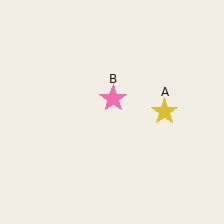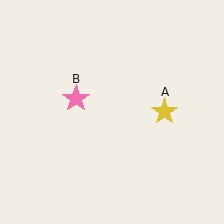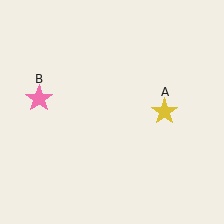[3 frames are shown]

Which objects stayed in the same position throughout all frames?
Yellow star (object A) remained stationary.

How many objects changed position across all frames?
1 object changed position: pink star (object B).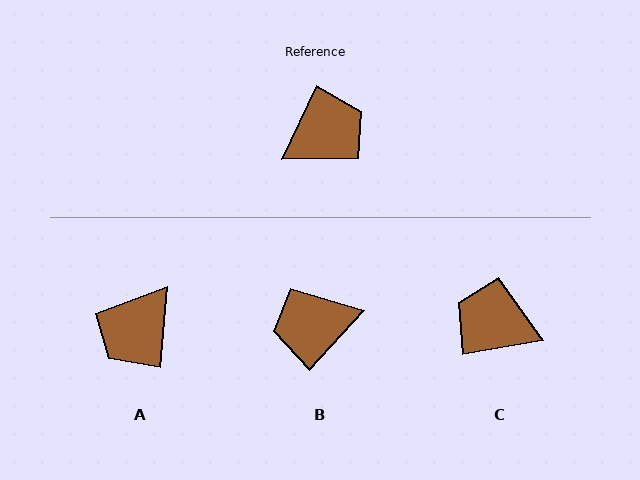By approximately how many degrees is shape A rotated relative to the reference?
Approximately 160 degrees clockwise.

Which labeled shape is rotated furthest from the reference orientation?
B, about 163 degrees away.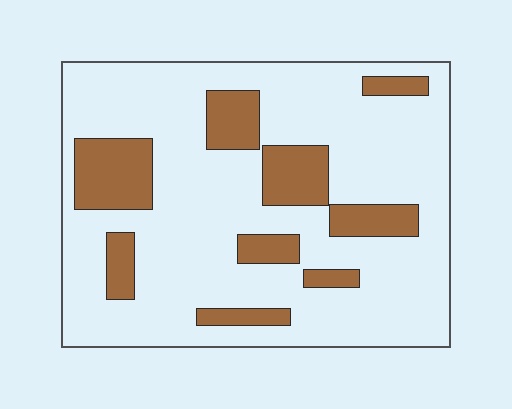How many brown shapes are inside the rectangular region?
9.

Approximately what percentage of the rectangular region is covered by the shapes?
Approximately 20%.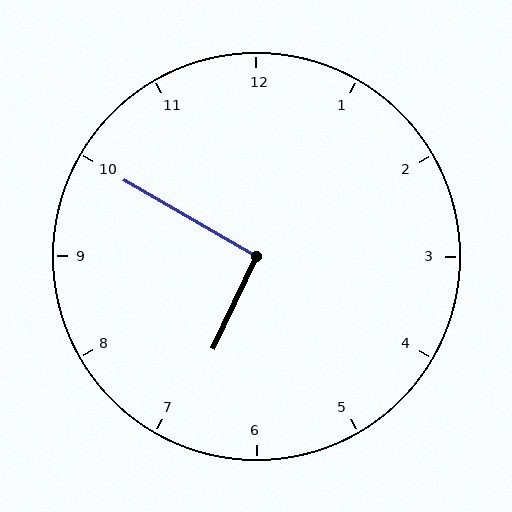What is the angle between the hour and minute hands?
Approximately 95 degrees.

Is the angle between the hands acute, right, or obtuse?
It is right.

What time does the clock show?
6:50.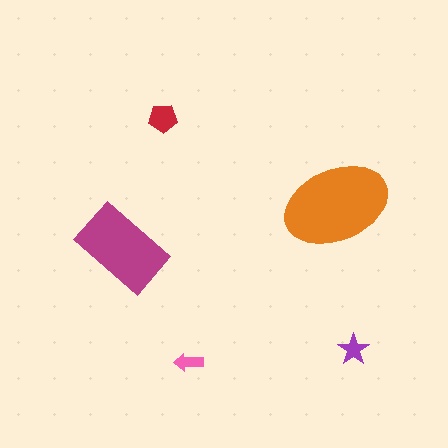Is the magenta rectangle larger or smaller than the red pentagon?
Larger.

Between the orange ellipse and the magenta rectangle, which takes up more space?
The orange ellipse.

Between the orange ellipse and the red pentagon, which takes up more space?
The orange ellipse.